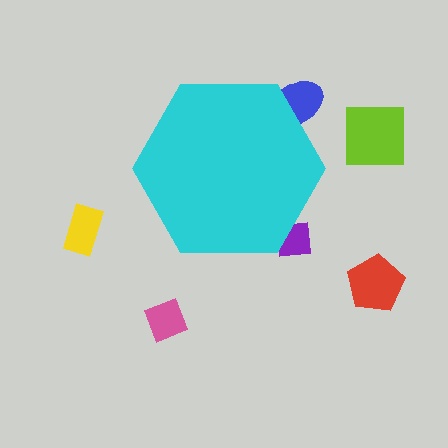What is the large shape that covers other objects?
A cyan hexagon.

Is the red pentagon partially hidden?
No, the red pentagon is fully visible.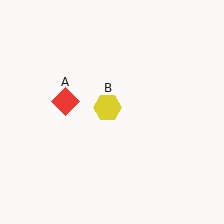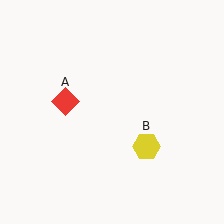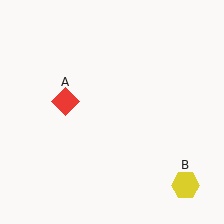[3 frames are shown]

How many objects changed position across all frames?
1 object changed position: yellow hexagon (object B).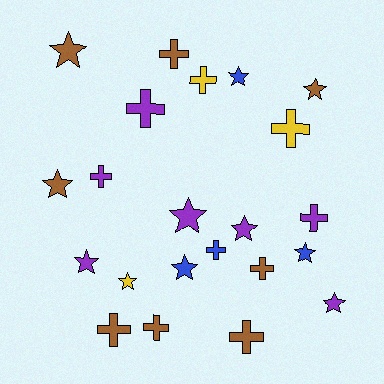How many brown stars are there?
There are 3 brown stars.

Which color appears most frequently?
Brown, with 8 objects.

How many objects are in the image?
There are 22 objects.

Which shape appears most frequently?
Star, with 11 objects.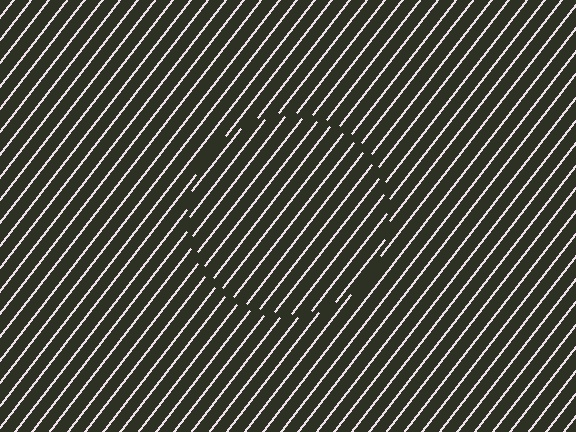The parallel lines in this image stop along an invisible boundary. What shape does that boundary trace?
An illusory circle. The interior of the shape contains the same grating, shifted by half a period — the contour is defined by the phase discontinuity where line-ends from the inner and outer gratings abut.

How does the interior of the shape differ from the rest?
The interior of the shape contains the same grating, shifted by half a period — the contour is defined by the phase discontinuity where line-ends from the inner and outer gratings abut.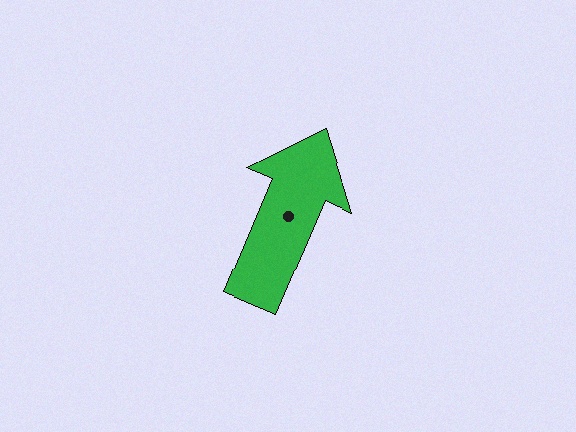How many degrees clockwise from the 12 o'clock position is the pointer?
Approximately 23 degrees.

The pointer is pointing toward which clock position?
Roughly 1 o'clock.